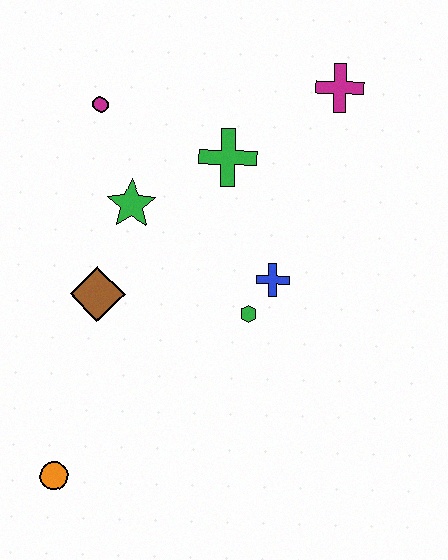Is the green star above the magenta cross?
No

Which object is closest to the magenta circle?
The green star is closest to the magenta circle.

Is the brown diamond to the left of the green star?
Yes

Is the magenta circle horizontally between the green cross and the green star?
No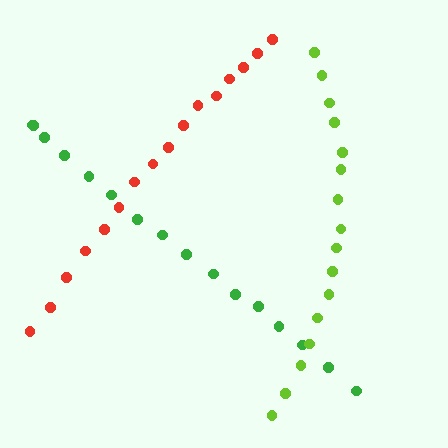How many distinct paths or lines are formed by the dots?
There are 3 distinct paths.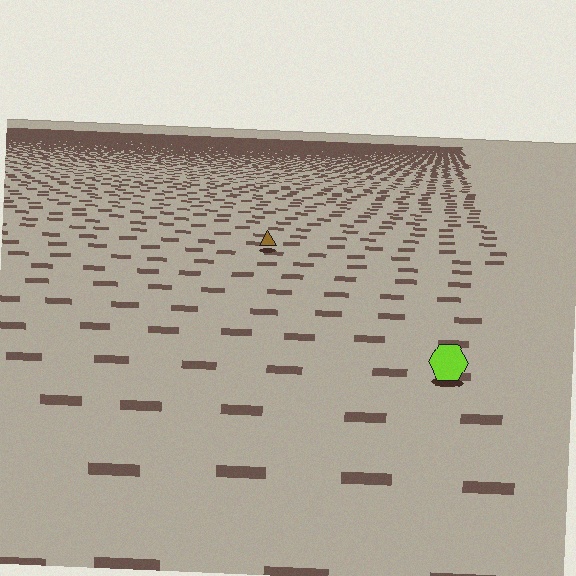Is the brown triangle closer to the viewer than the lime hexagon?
No. The lime hexagon is closer — you can tell from the texture gradient: the ground texture is coarser near it.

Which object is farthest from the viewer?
The brown triangle is farthest from the viewer. It appears smaller and the ground texture around it is denser.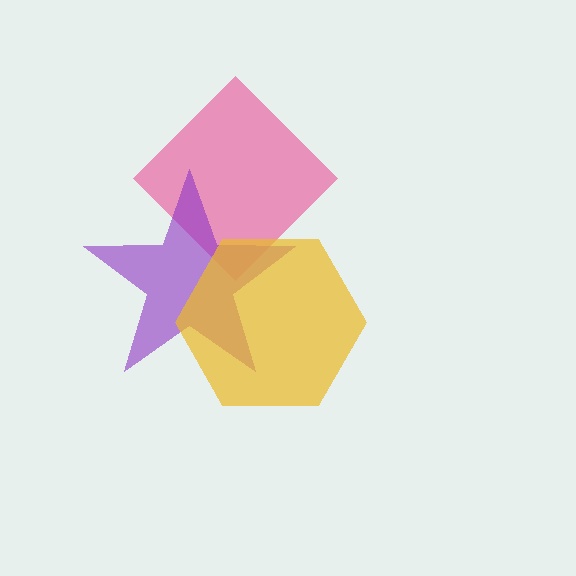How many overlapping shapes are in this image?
There are 3 overlapping shapes in the image.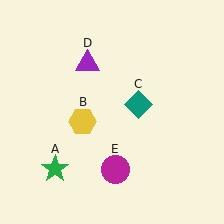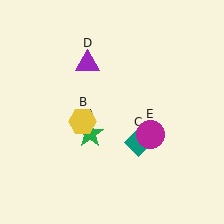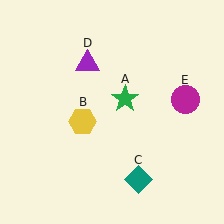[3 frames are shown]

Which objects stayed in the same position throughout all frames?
Yellow hexagon (object B) and purple triangle (object D) remained stationary.